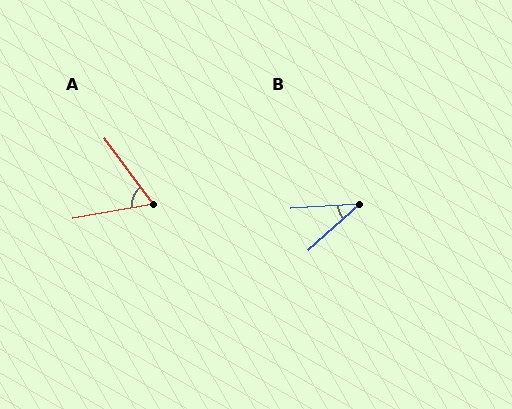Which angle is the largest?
A, at approximately 63 degrees.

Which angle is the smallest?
B, at approximately 39 degrees.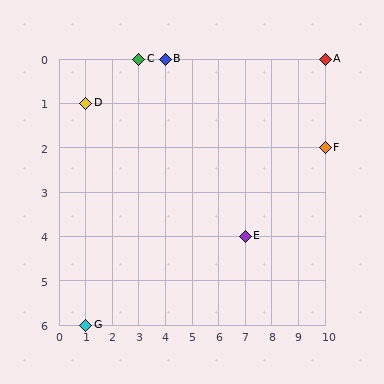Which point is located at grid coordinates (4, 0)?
Point B is at (4, 0).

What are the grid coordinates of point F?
Point F is at grid coordinates (10, 2).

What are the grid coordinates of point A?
Point A is at grid coordinates (10, 0).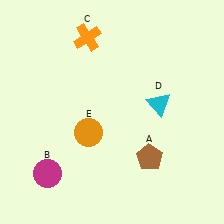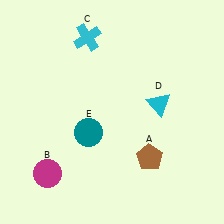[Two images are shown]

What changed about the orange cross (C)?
In Image 1, C is orange. In Image 2, it changed to cyan.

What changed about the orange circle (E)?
In Image 1, E is orange. In Image 2, it changed to teal.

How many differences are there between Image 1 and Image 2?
There are 2 differences between the two images.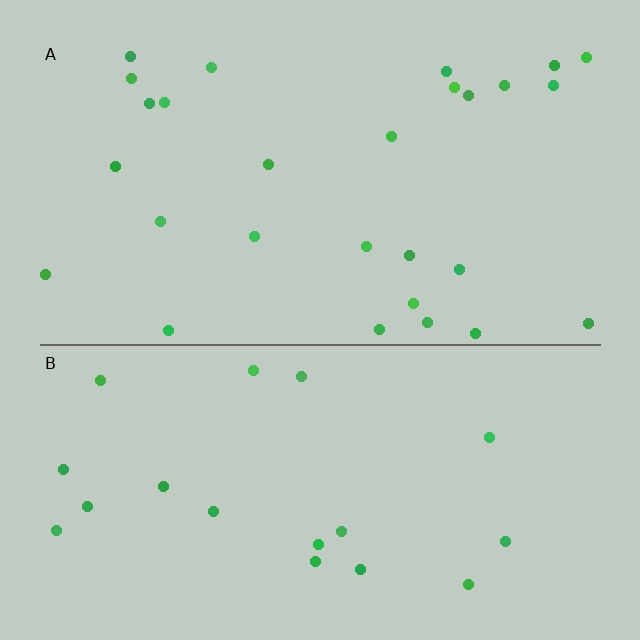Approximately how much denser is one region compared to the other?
Approximately 1.5× — region A over region B.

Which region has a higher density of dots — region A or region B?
A (the top).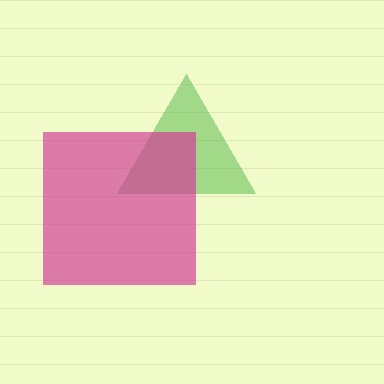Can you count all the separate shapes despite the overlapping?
Yes, there are 2 separate shapes.